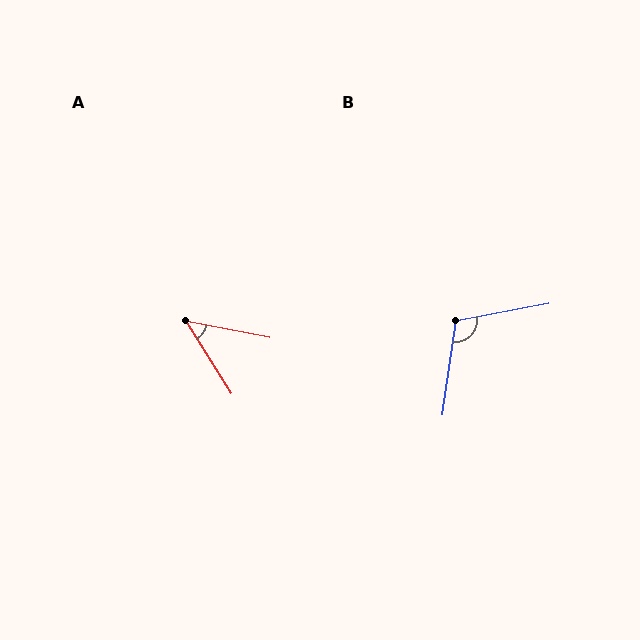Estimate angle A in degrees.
Approximately 46 degrees.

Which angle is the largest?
B, at approximately 109 degrees.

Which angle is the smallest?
A, at approximately 46 degrees.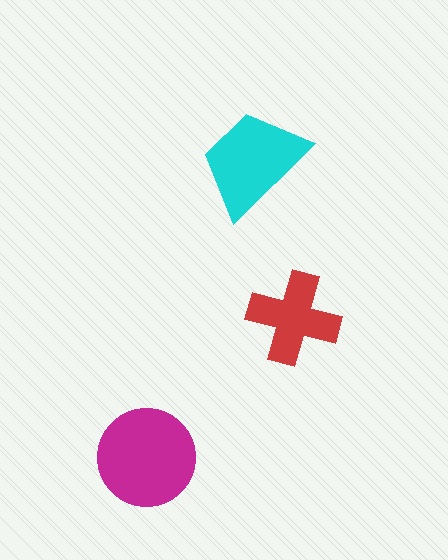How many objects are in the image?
There are 3 objects in the image.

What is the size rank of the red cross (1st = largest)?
3rd.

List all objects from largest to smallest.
The magenta circle, the cyan trapezoid, the red cross.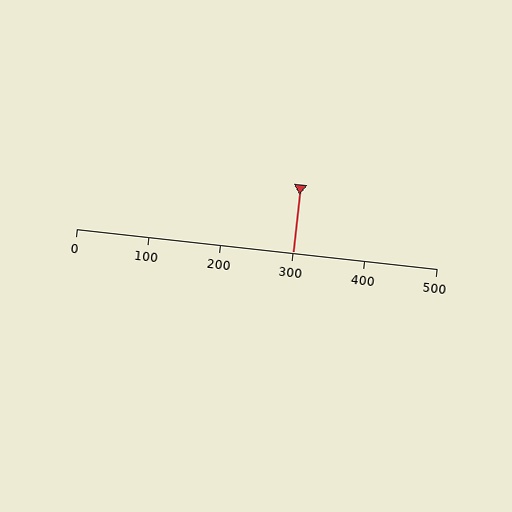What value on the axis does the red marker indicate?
The marker indicates approximately 300.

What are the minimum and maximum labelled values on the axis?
The axis runs from 0 to 500.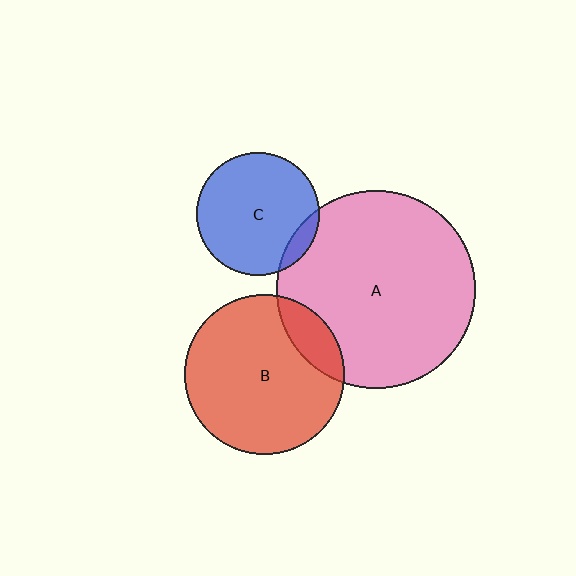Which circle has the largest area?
Circle A (pink).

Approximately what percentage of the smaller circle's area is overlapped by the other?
Approximately 15%.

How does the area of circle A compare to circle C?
Approximately 2.6 times.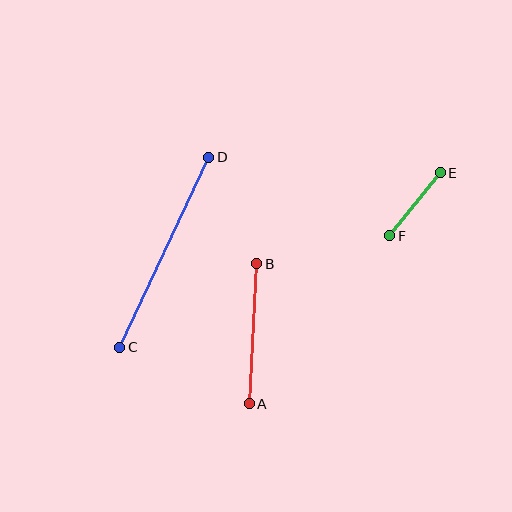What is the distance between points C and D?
The distance is approximately 210 pixels.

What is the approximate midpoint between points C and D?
The midpoint is at approximately (164, 252) pixels.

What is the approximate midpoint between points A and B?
The midpoint is at approximately (253, 334) pixels.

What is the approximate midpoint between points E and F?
The midpoint is at approximately (415, 204) pixels.